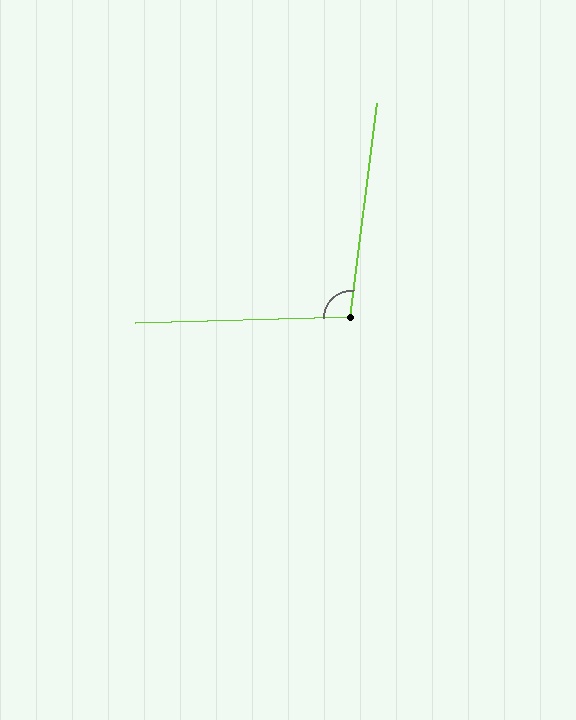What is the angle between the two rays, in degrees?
Approximately 99 degrees.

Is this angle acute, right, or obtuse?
It is obtuse.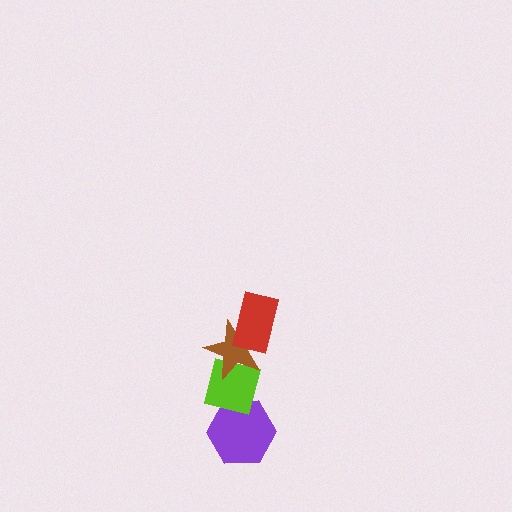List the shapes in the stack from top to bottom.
From top to bottom: the red rectangle, the brown star, the lime square, the purple hexagon.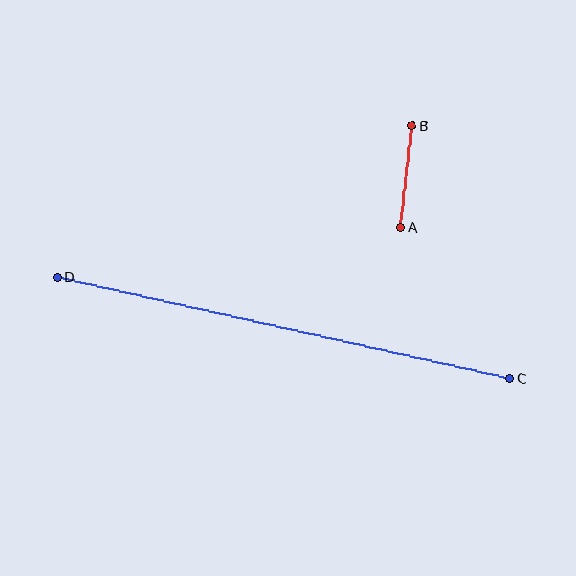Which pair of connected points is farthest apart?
Points C and D are farthest apart.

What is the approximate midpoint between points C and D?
The midpoint is at approximately (284, 328) pixels.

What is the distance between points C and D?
The distance is approximately 464 pixels.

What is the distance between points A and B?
The distance is approximately 102 pixels.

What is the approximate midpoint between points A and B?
The midpoint is at approximately (406, 176) pixels.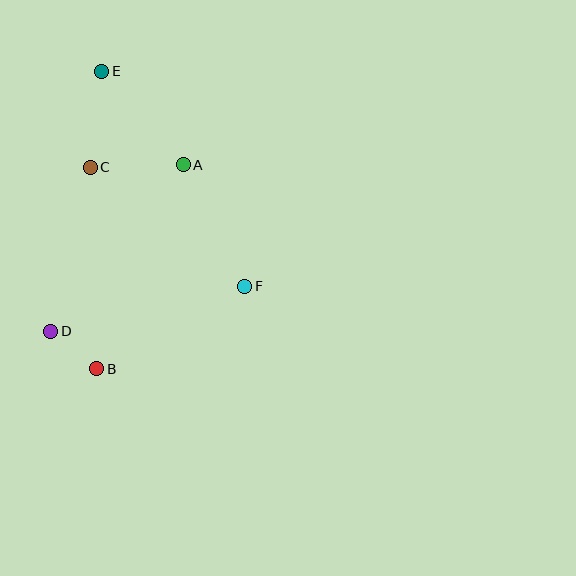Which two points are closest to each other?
Points B and D are closest to each other.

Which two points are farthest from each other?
Points B and E are farthest from each other.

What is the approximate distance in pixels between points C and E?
The distance between C and E is approximately 97 pixels.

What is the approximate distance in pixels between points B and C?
The distance between B and C is approximately 201 pixels.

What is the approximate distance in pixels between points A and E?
The distance between A and E is approximately 124 pixels.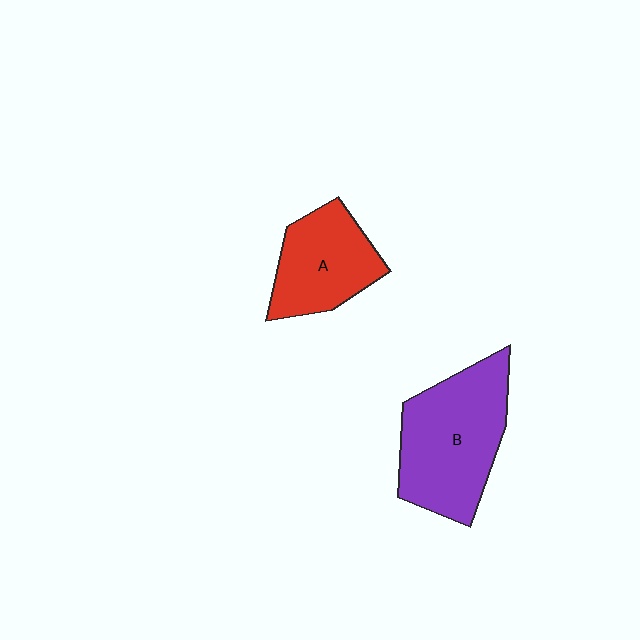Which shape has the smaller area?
Shape A (red).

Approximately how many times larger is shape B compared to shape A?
Approximately 1.5 times.